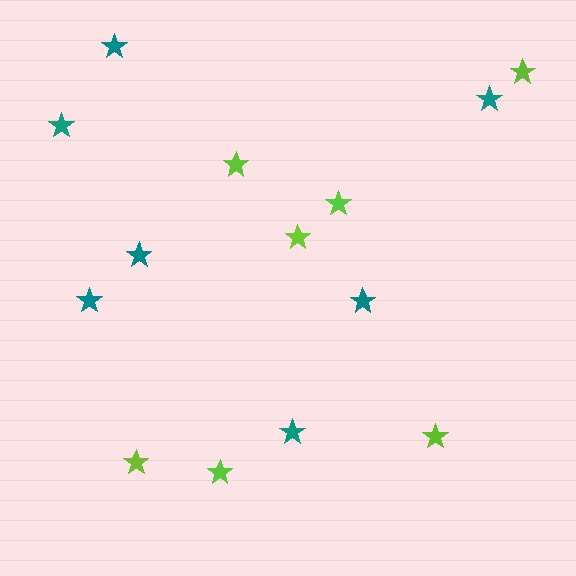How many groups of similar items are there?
There are 2 groups: one group of teal stars (7) and one group of lime stars (7).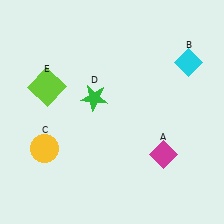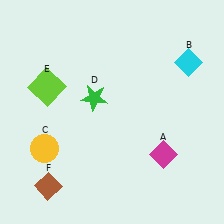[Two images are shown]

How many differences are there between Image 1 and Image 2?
There is 1 difference between the two images.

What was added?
A brown diamond (F) was added in Image 2.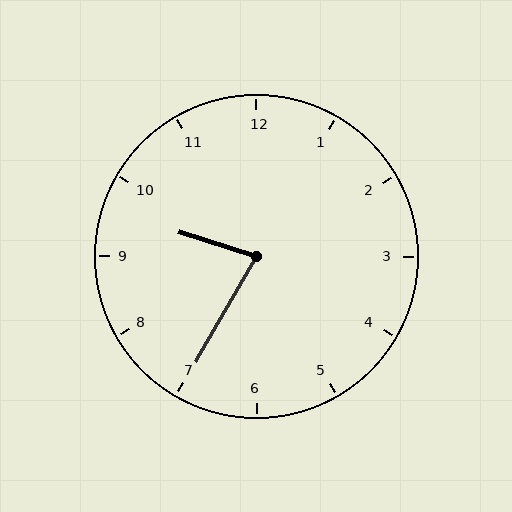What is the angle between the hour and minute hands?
Approximately 78 degrees.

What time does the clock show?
9:35.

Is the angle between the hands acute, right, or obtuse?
It is acute.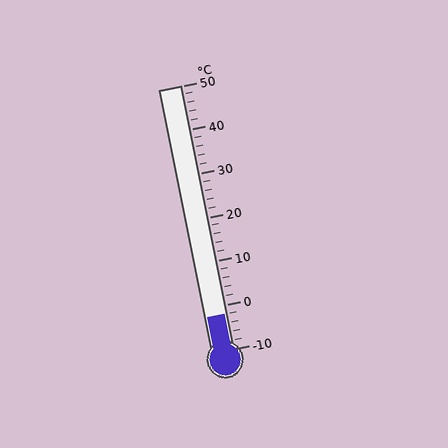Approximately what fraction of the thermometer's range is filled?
The thermometer is filled to approximately 15% of its range.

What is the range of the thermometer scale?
The thermometer scale ranges from -10°C to 50°C.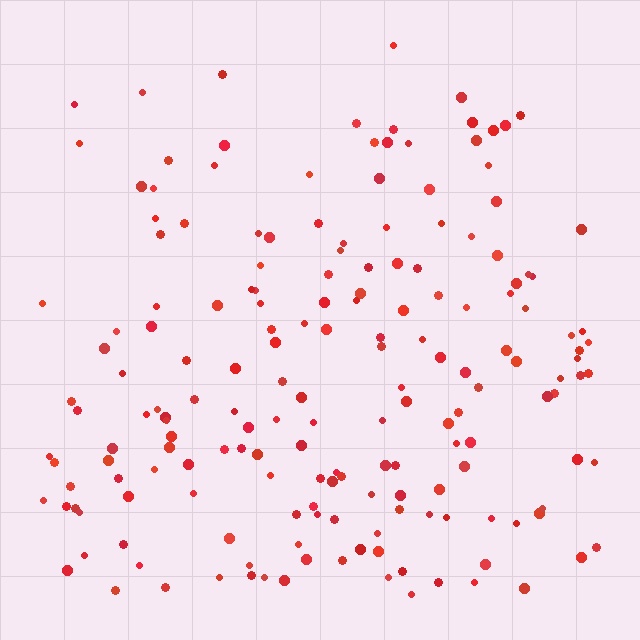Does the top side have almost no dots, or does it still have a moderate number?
Still a moderate number, just noticeably fewer than the bottom.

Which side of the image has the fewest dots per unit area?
The top.